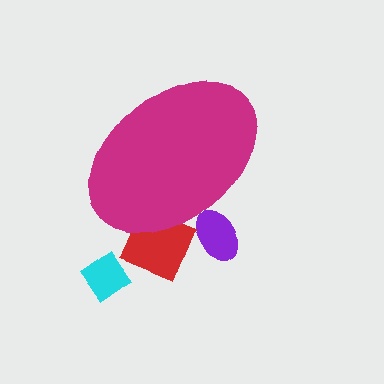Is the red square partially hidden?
Yes, the red square is partially hidden behind the magenta ellipse.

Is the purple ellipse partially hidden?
Yes, the purple ellipse is partially hidden behind the magenta ellipse.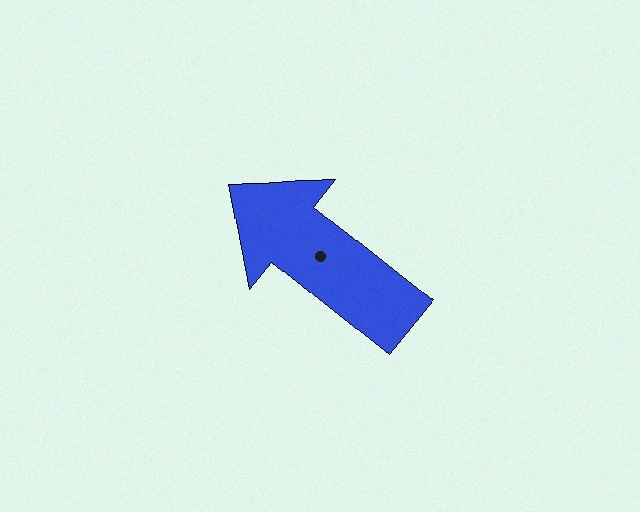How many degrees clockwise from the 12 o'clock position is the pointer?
Approximately 309 degrees.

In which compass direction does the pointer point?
Northwest.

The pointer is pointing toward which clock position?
Roughly 10 o'clock.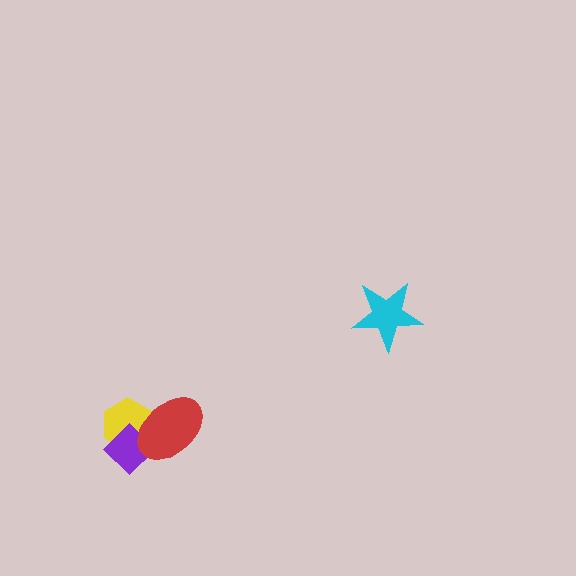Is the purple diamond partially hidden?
Yes, it is partially covered by another shape.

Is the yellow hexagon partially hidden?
Yes, it is partially covered by another shape.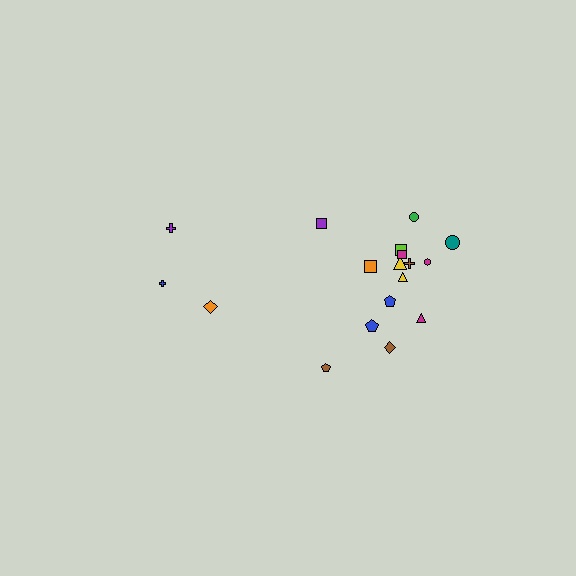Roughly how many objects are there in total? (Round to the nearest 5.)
Roughly 20 objects in total.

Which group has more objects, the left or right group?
The right group.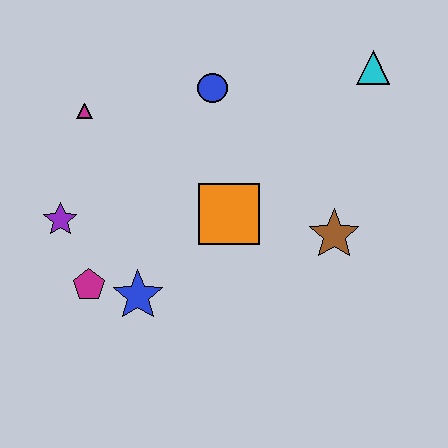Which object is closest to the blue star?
The magenta pentagon is closest to the blue star.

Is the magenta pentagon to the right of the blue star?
No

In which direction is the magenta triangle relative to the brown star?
The magenta triangle is to the left of the brown star.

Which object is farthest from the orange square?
The cyan triangle is farthest from the orange square.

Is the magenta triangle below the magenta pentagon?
No